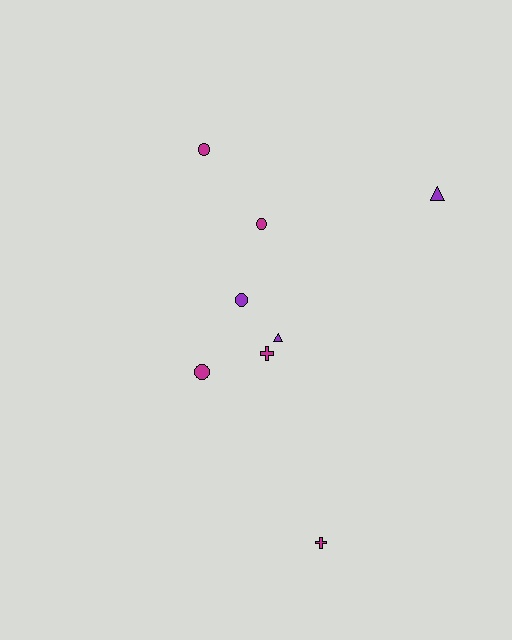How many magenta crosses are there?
There are 2 magenta crosses.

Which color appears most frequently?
Magenta, with 5 objects.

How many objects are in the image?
There are 8 objects.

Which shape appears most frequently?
Circle, with 4 objects.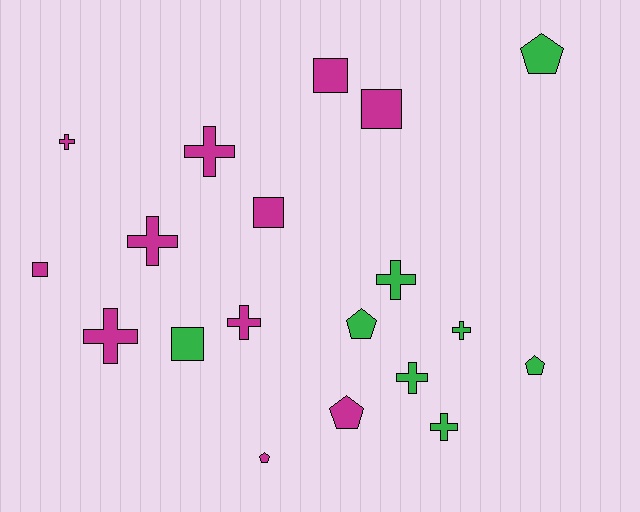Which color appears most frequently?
Magenta, with 11 objects.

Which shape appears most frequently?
Cross, with 9 objects.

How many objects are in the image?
There are 19 objects.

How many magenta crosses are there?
There are 5 magenta crosses.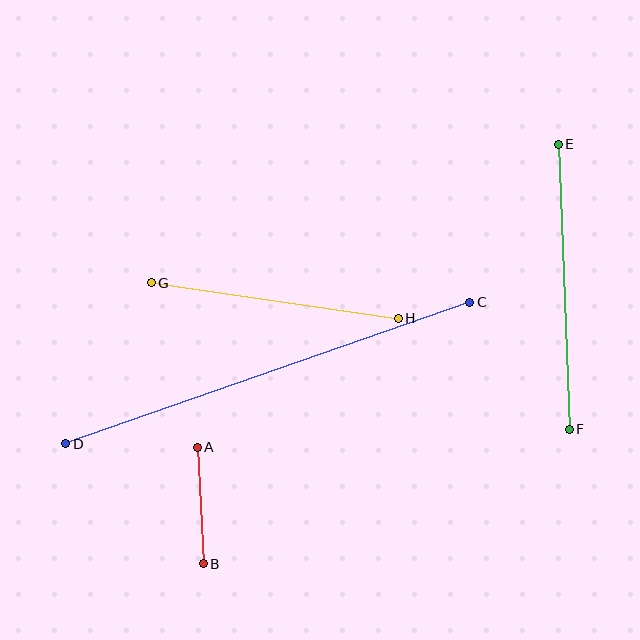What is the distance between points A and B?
The distance is approximately 117 pixels.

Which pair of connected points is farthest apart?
Points C and D are farthest apart.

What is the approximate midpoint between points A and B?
The midpoint is at approximately (200, 505) pixels.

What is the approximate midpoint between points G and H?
The midpoint is at approximately (275, 301) pixels.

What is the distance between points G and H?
The distance is approximately 250 pixels.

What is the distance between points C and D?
The distance is approximately 428 pixels.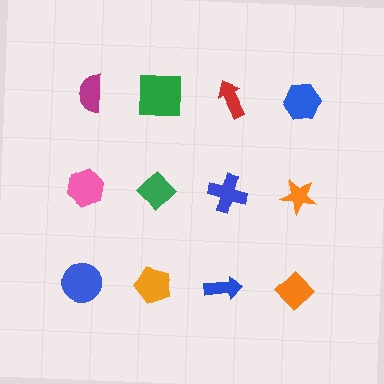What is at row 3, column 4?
An orange diamond.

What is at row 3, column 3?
A blue arrow.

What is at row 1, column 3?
A red arrow.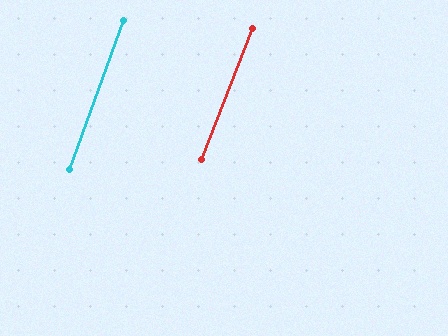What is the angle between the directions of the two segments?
Approximately 1 degree.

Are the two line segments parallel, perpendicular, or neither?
Parallel — their directions differ by only 1.2°.